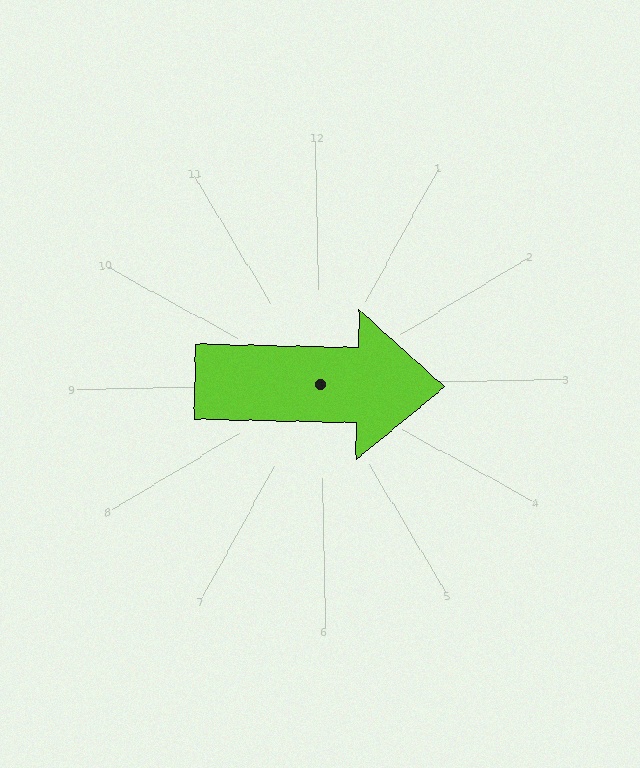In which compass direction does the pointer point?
East.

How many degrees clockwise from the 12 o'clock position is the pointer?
Approximately 92 degrees.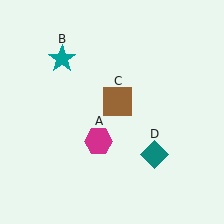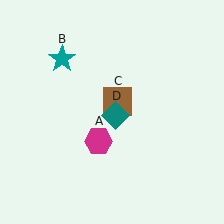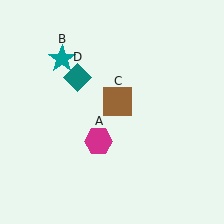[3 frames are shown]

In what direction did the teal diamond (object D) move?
The teal diamond (object D) moved up and to the left.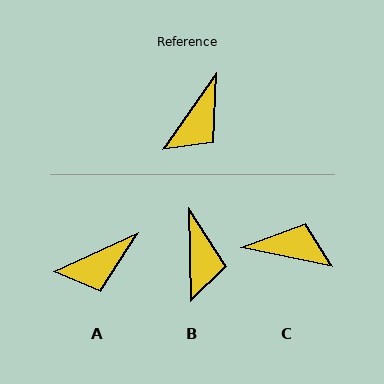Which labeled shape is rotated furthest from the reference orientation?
C, about 113 degrees away.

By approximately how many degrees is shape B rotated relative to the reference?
Approximately 36 degrees counter-clockwise.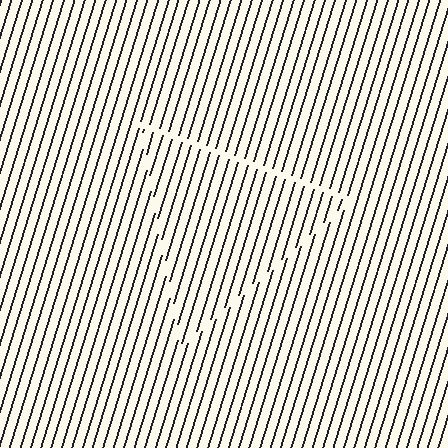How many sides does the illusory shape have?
3 sides — the line-ends trace a triangle.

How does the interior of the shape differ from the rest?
The interior of the shape contains the same grating, shifted by half a period — the contour is defined by the phase discontinuity where line-ends from the inner and outer gratings abut.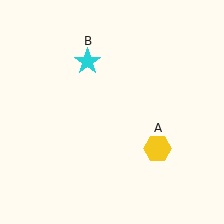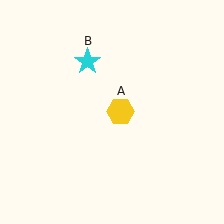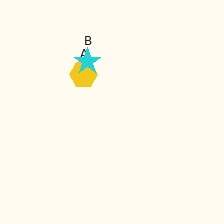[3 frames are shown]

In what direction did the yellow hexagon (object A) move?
The yellow hexagon (object A) moved up and to the left.